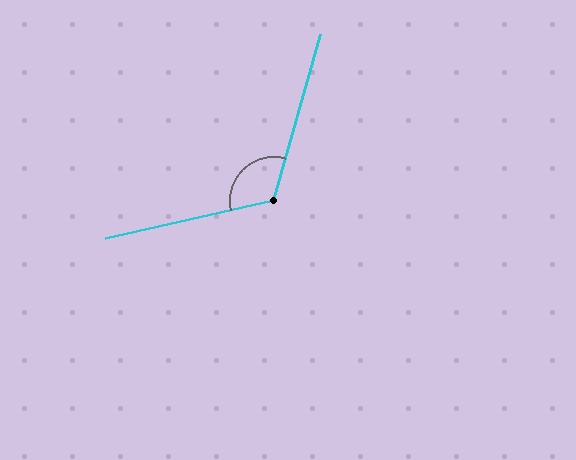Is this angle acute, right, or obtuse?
It is obtuse.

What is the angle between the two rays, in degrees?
Approximately 118 degrees.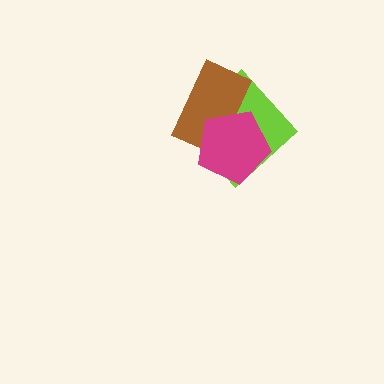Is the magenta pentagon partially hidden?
No, no other shape covers it.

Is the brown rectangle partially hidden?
Yes, it is partially covered by another shape.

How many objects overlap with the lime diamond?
2 objects overlap with the lime diamond.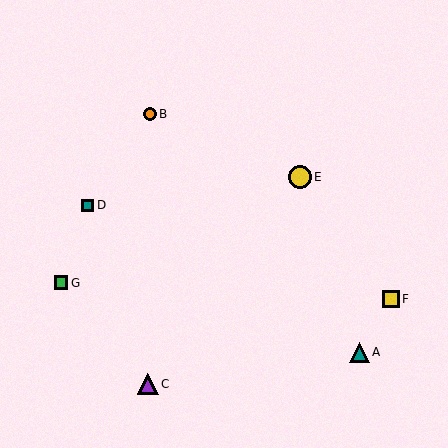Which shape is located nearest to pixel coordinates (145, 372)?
The purple triangle (labeled C) at (148, 384) is nearest to that location.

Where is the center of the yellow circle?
The center of the yellow circle is at (300, 177).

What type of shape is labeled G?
Shape G is a green square.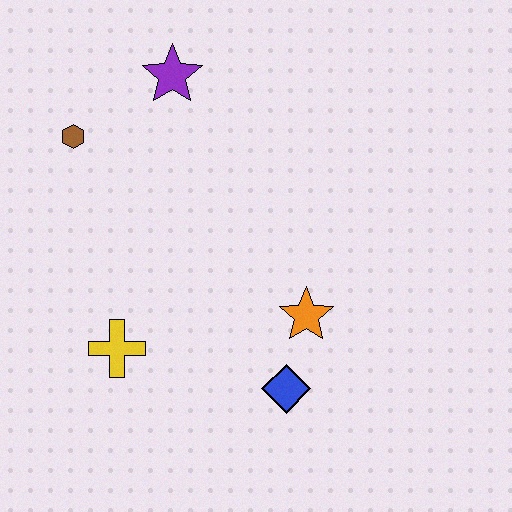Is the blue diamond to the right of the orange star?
No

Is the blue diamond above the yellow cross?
No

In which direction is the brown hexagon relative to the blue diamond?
The brown hexagon is above the blue diamond.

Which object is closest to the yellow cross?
The blue diamond is closest to the yellow cross.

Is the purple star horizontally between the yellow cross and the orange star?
Yes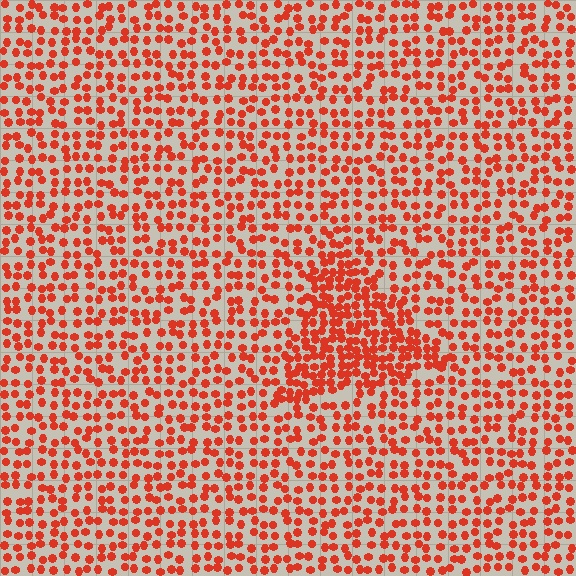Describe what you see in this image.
The image contains small red elements arranged at two different densities. A triangle-shaped region is visible where the elements are more densely packed than the surrounding area.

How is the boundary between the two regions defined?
The boundary is defined by a change in element density (approximately 1.9x ratio). All elements are the same color, size, and shape.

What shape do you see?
I see a triangle.